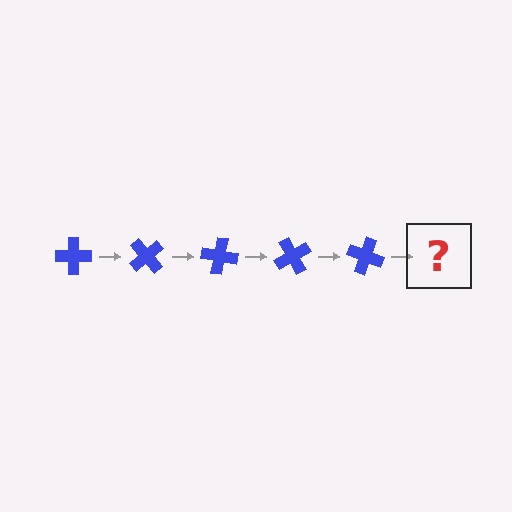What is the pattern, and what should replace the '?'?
The pattern is that the cross rotates 50 degrees each step. The '?' should be a blue cross rotated 250 degrees.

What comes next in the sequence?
The next element should be a blue cross rotated 250 degrees.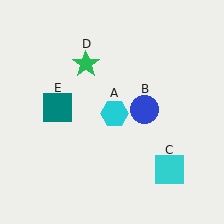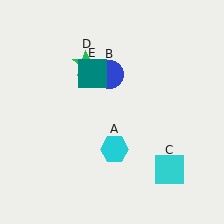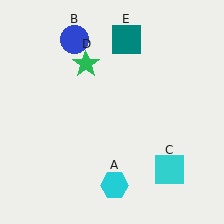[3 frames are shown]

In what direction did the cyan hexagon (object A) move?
The cyan hexagon (object A) moved down.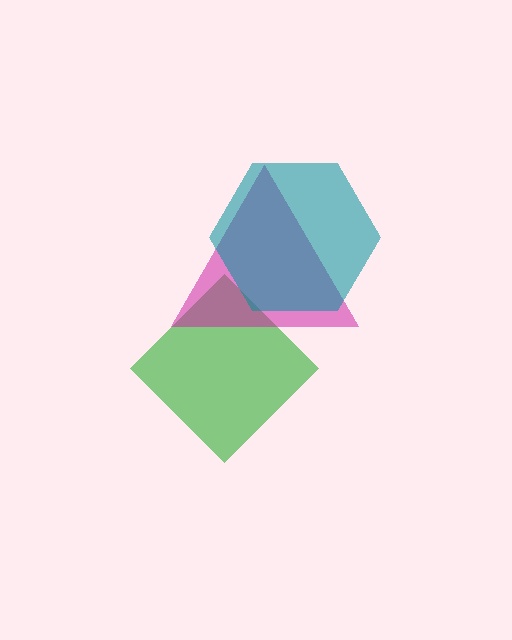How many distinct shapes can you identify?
There are 3 distinct shapes: a green diamond, a magenta triangle, a teal hexagon.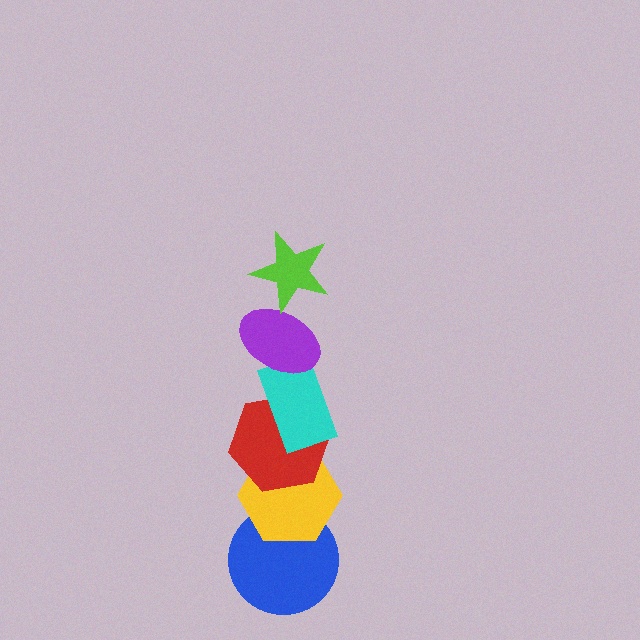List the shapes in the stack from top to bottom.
From top to bottom: the lime star, the purple ellipse, the cyan rectangle, the red hexagon, the yellow hexagon, the blue circle.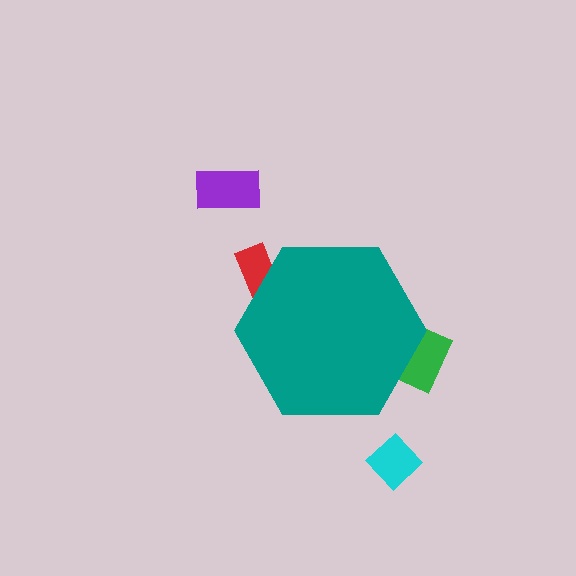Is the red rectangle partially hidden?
Yes, the red rectangle is partially hidden behind the teal hexagon.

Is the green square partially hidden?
Yes, the green square is partially hidden behind the teal hexagon.